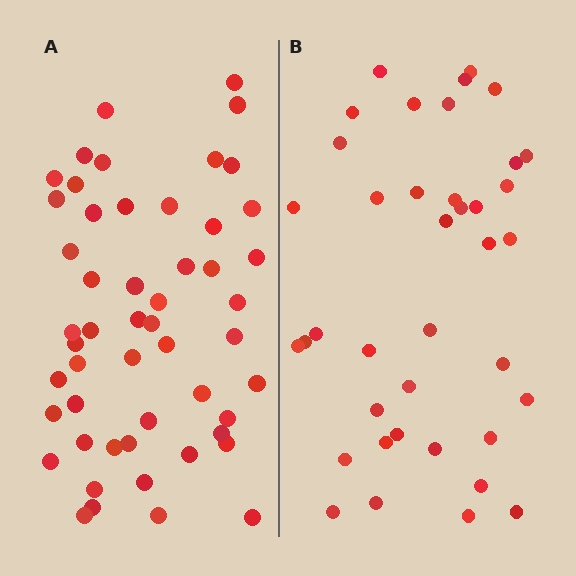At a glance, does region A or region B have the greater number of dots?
Region A (the left region) has more dots.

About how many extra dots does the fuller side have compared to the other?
Region A has approximately 15 more dots than region B.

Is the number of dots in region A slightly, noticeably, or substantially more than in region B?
Region A has noticeably more, but not dramatically so. The ratio is roughly 1.3 to 1.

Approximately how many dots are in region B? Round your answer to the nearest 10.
About 40 dots. (The exact count is 39, which rounds to 40.)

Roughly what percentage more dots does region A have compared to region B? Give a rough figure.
About 35% more.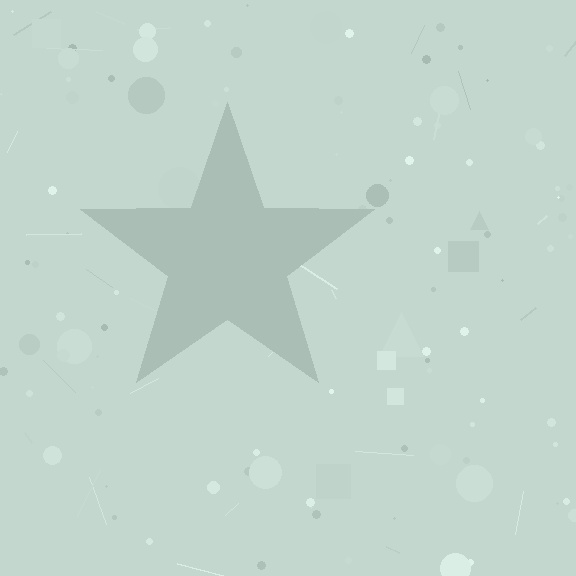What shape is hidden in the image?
A star is hidden in the image.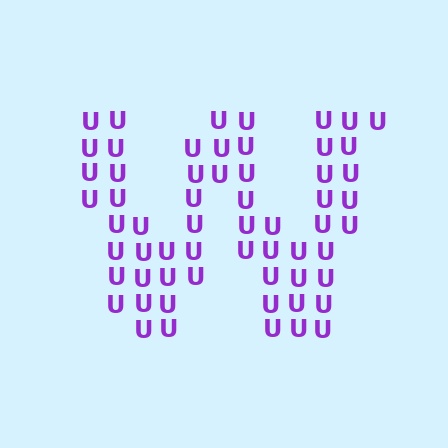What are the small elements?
The small elements are letter U's.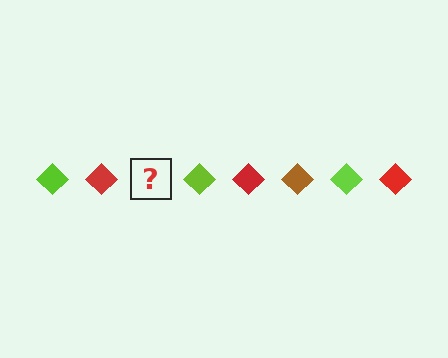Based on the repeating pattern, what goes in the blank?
The blank should be a brown diamond.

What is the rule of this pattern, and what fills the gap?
The rule is that the pattern cycles through lime, red, brown diamonds. The gap should be filled with a brown diamond.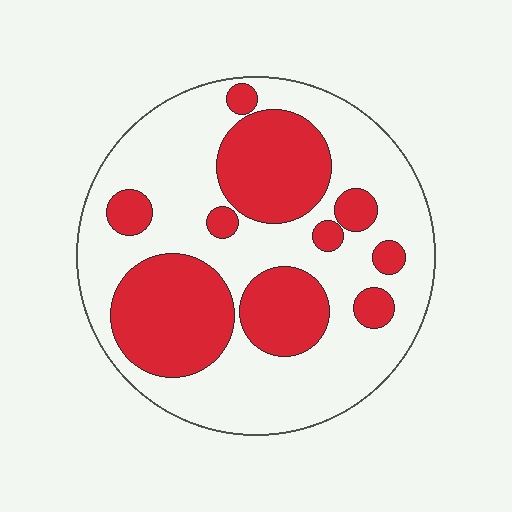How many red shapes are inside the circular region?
10.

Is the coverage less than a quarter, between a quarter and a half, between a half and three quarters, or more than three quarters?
Between a quarter and a half.